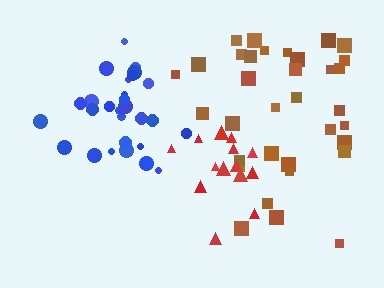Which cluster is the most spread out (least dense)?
Brown.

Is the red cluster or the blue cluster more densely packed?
Blue.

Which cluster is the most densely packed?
Blue.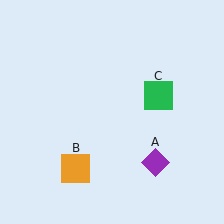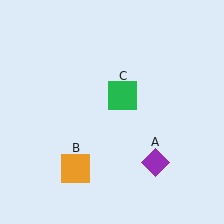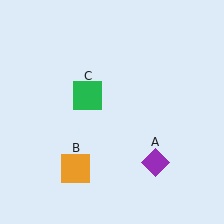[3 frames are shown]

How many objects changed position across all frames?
1 object changed position: green square (object C).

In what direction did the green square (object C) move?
The green square (object C) moved left.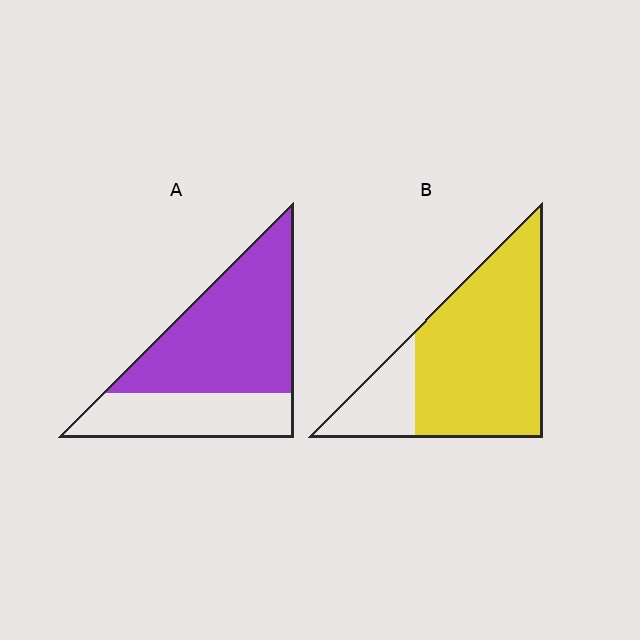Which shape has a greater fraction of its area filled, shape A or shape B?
Shape B.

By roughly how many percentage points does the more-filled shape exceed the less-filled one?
By roughly 15 percentage points (B over A).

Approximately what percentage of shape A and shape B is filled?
A is approximately 65% and B is approximately 80%.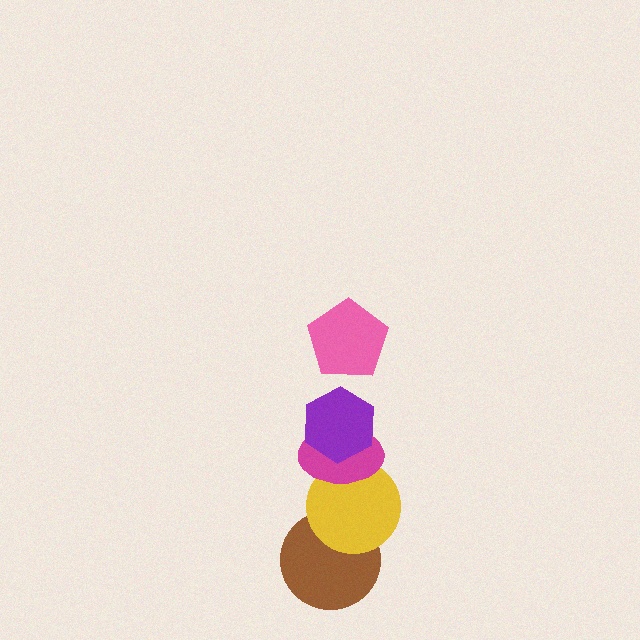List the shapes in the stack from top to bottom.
From top to bottom: the pink pentagon, the purple hexagon, the magenta ellipse, the yellow circle, the brown circle.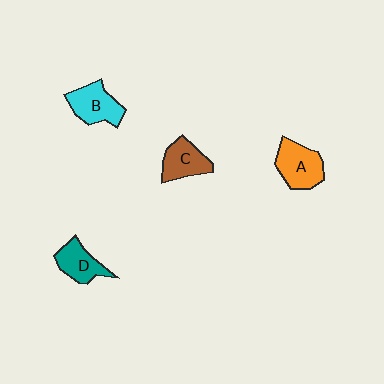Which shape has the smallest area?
Shape D (teal).